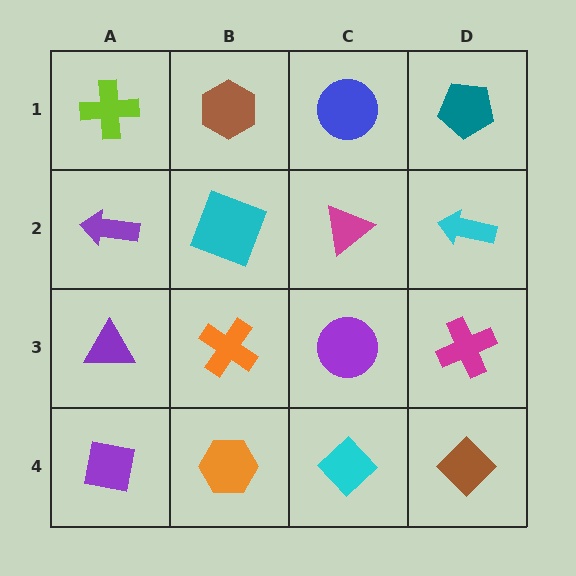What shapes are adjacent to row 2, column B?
A brown hexagon (row 1, column B), an orange cross (row 3, column B), a purple arrow (row 2, column A), a magenta triangle (row 2, column C).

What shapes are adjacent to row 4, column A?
A purple triangle (row 3, column A), an orange hexagon (row 4, column B).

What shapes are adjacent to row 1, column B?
A cyan square (row 2, column B), a lime cross (row 1, column A), a blue circle (row 1, column C).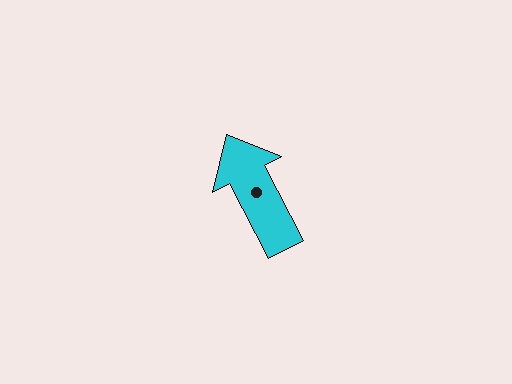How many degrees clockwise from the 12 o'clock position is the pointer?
Approximately 333 degrees.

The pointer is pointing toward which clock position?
Roughly 11 o'clock.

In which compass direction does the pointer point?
Northwest.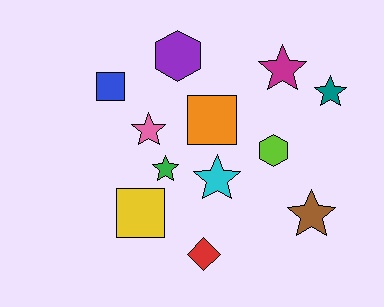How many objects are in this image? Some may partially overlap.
There are 12 objects.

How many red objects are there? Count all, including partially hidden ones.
There is 1 red object.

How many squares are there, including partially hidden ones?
There are 3 squares.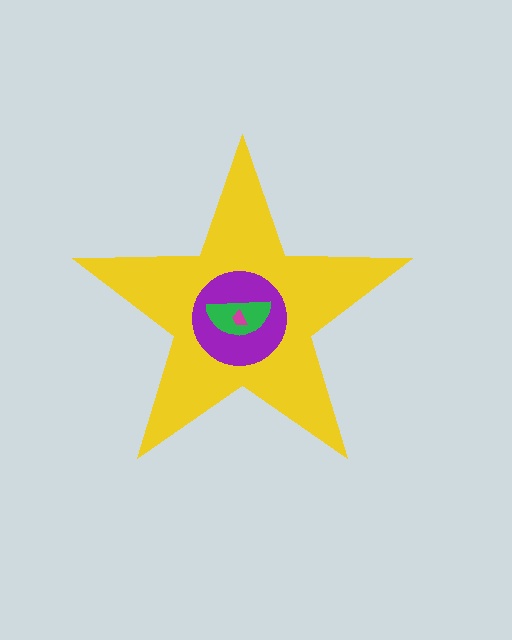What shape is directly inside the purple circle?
The green semicircle.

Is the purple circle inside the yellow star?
Yes.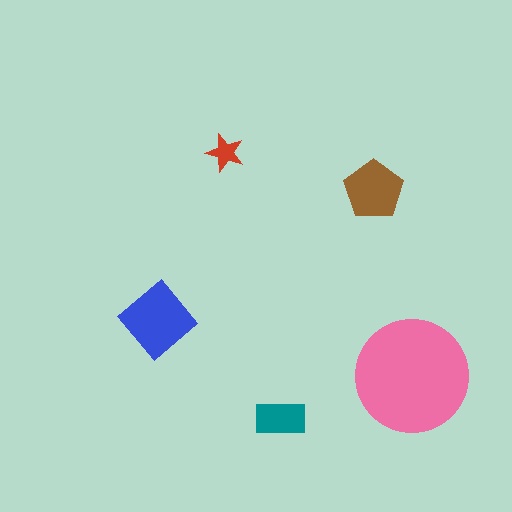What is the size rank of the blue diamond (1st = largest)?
2nd.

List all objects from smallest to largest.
The red star, the teal rectangle, the brown pentagon, the blue diamond, the pink circle.